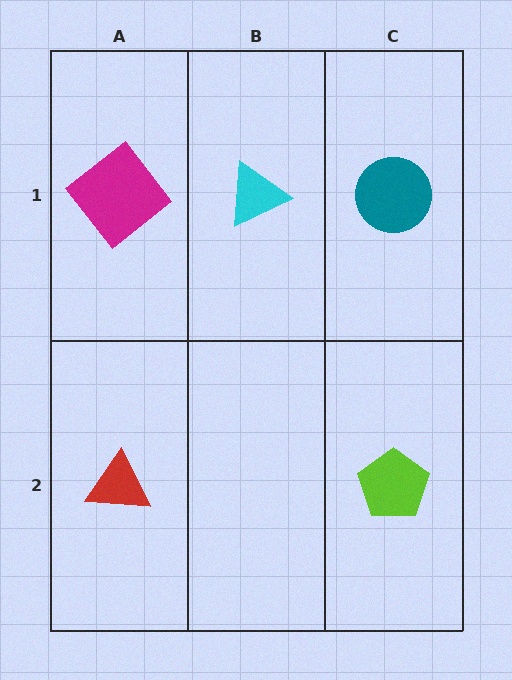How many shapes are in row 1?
3 shapes.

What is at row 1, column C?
A teal circle.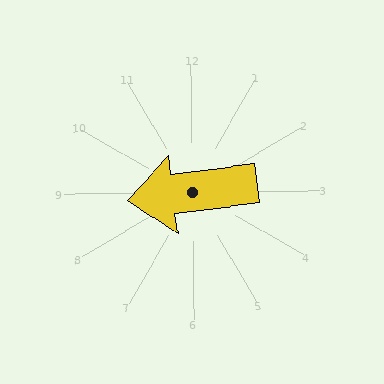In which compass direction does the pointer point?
West.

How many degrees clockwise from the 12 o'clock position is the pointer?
Approximately 263 degrees.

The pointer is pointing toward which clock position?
Roughly 9 o'clock.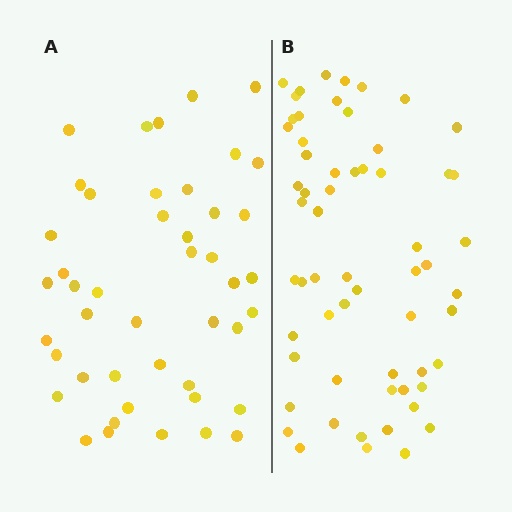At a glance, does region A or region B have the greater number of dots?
Region B (the right region) has more dots.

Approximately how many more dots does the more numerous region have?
Region B has approximately 15 more dots than region A.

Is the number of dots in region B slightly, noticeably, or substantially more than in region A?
Region B has noticeably more, but not dramatically so. The ratio is roughly 1.3 to 1.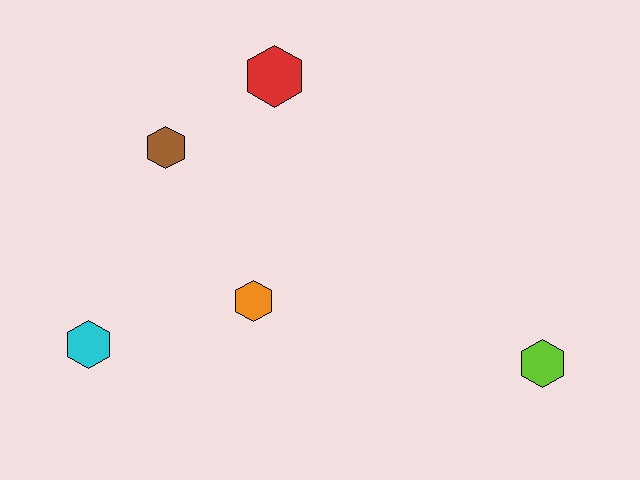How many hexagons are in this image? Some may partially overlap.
There are 5 hexagons.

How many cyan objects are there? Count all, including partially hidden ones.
There is 1 cyan object.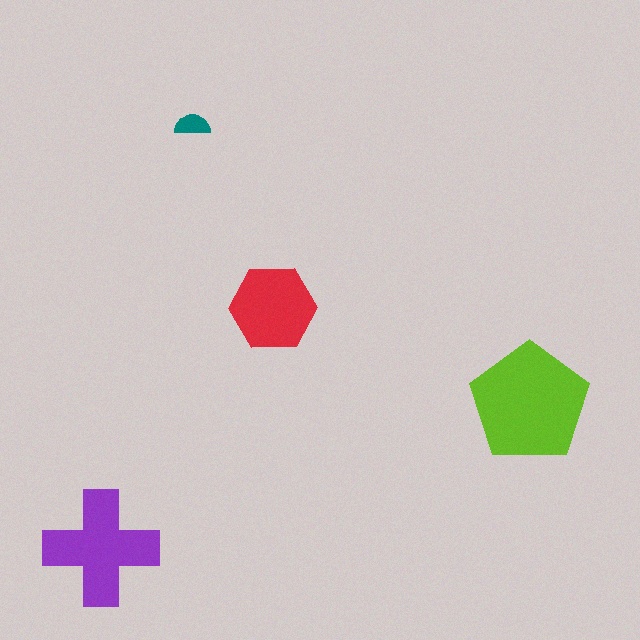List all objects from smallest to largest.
The teal semicircle, the red hexagon, the purple cross, the lime pentagon.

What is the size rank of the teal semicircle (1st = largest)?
4th.